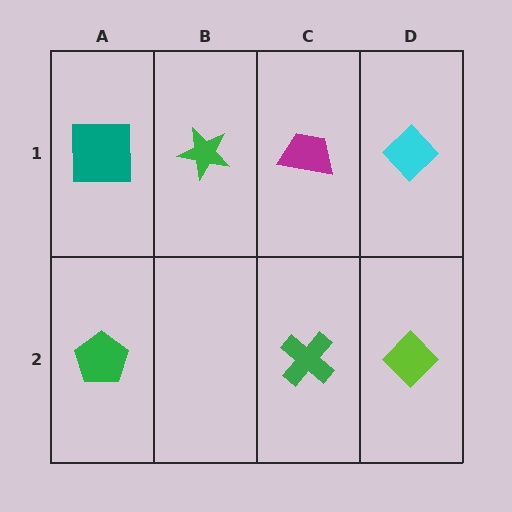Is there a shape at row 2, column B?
No, that cell is empty.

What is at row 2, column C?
A green cross.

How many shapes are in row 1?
4 shapes.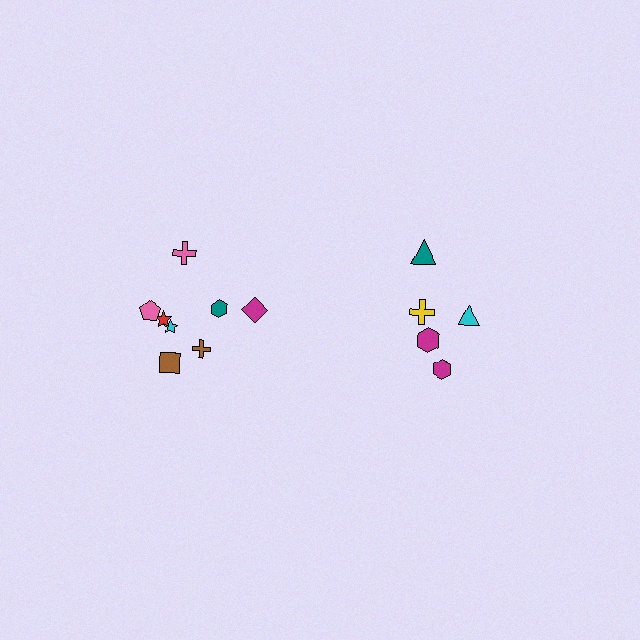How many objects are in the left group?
There are 8 objects.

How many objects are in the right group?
There are 5 objects.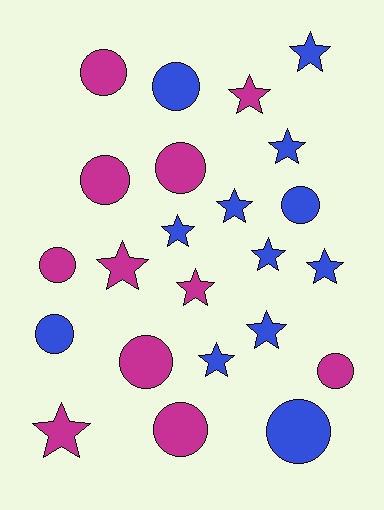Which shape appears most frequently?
Star, with 12 objects.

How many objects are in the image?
There are 23 objects.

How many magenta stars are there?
There are 4 magenta stars.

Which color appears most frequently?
Blue, with 12 objects.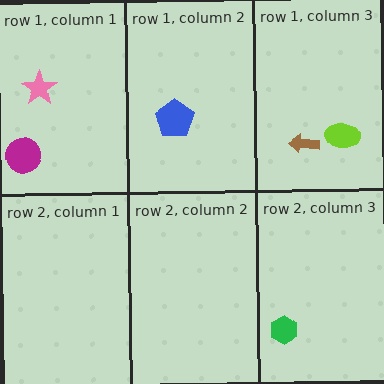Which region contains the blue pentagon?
The row 1, column 2 region.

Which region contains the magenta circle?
The row 1, column 1 region.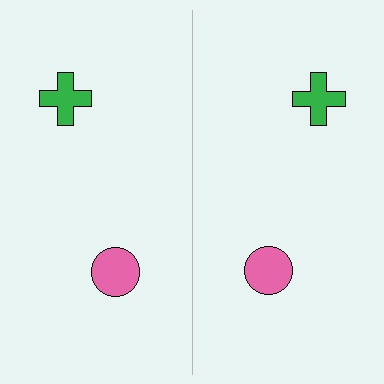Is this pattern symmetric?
Yes, this pattern has bilateral (reflection) symmetry.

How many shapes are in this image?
There are 4 shapes in this image.